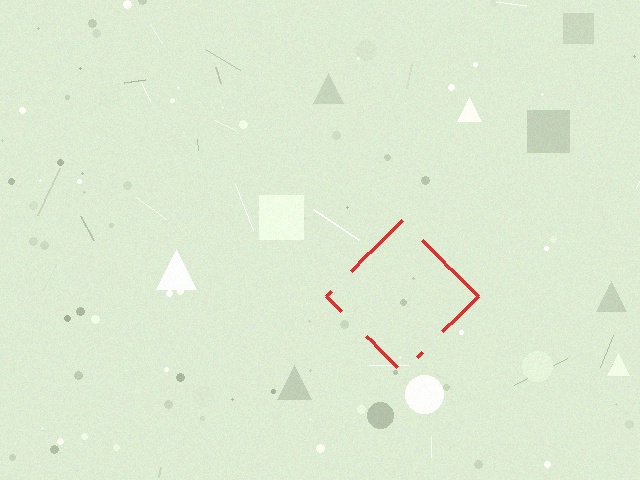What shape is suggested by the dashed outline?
The dashed outline suggests a diamond.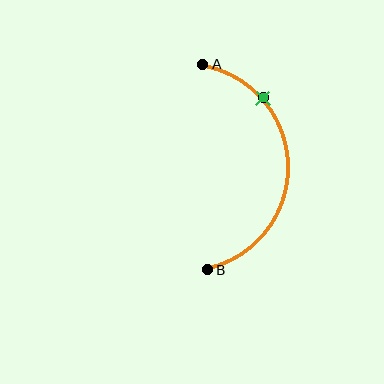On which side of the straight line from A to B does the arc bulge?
The arc bulges to the right of the straight line connecting A and B.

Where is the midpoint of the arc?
The arc midpoint is the point on the curve farthest from the straight line joining A and B. It sits to the right of that line.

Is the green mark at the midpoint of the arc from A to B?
No. The green mark lies on the arc but is closer to endpoint A. The arc midpoint would be at the point on the curve equidistant along the arc from both A and B.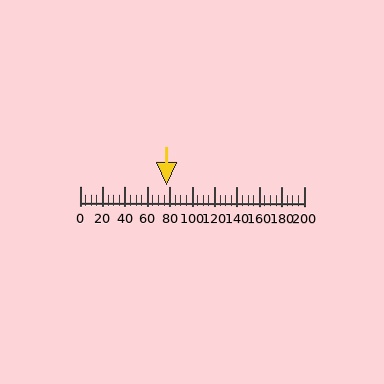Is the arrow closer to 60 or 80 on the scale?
The arrow is closer to 80.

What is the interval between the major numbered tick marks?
The major tick marks are spaced 20 units apart.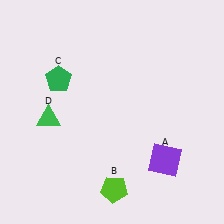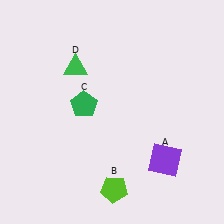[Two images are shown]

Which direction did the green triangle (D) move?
The green triangle (D) moved up.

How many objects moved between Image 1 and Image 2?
2 objects moved between the two images.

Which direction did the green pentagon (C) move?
The green pentagon (C) moved right.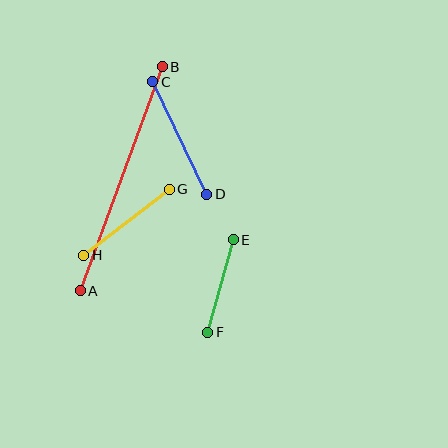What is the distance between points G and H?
The distance is approximately 108 pixels.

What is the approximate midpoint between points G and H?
The midpoint is at approximately (126, 222) pixels.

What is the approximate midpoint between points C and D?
The midpoint is at approximately (180, 138) pixels.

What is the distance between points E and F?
The distance is approximately 96 pixels.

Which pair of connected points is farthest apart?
Points A and B are farthest apart.